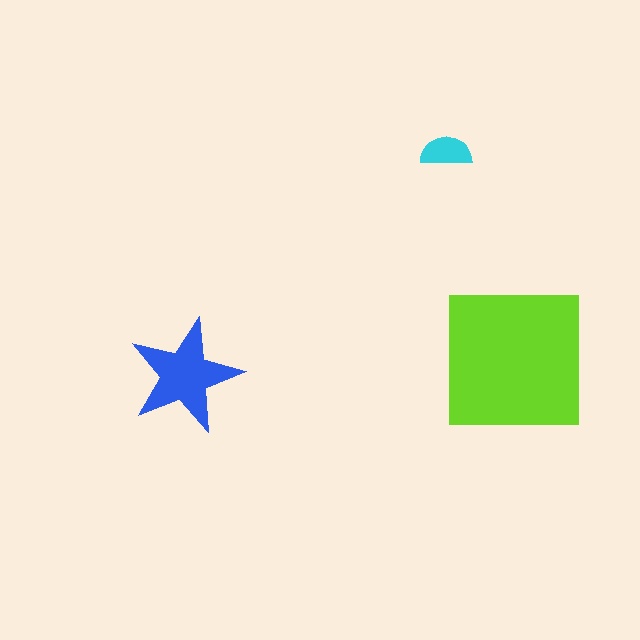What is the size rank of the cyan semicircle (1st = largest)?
3rd.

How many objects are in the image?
There are 3 objects in the image.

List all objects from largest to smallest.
The lime square, the blue star, the cyan semicircle.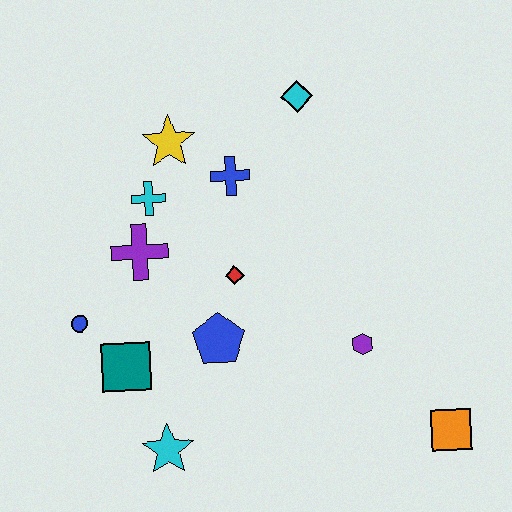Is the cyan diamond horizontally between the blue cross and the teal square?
No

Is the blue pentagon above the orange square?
Yes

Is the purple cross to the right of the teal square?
Yes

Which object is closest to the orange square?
The purple hexagon is closest to the orange square.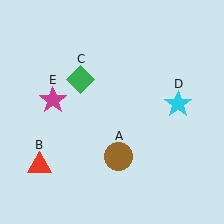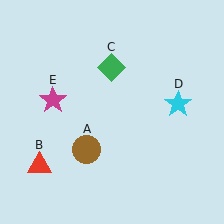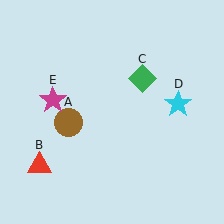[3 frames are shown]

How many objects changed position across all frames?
2 objects changed position: brown circle (object A), green diamond (object C).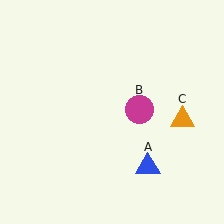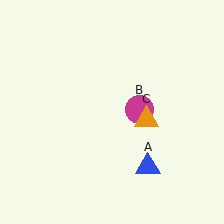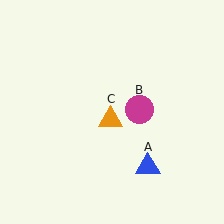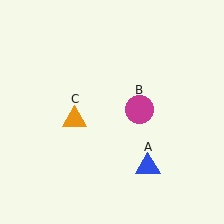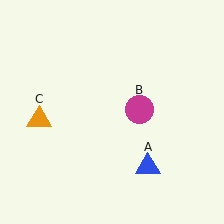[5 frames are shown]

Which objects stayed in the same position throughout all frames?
Blue triangle (object A) and magenta circle (object B) remained stationary.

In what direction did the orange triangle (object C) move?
The orange triangle (object C) moved left.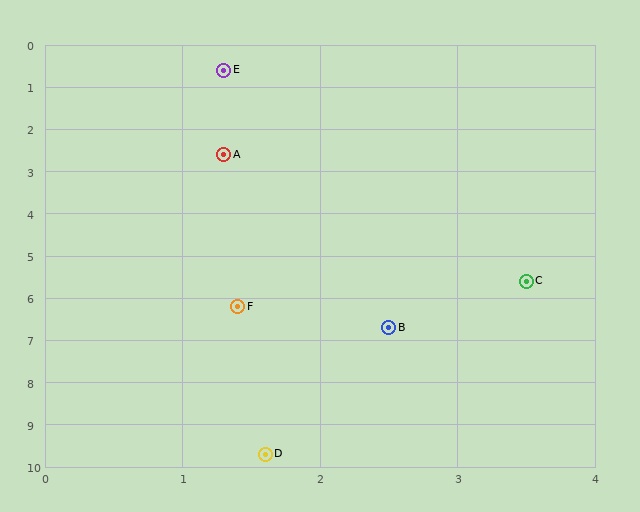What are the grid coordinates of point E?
Point E is at approximately (1.3, 0.6).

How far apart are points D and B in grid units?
Points D and B are about 3.1 grid units apart.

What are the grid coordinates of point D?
Point D is at approximately (1.6, 9.7).